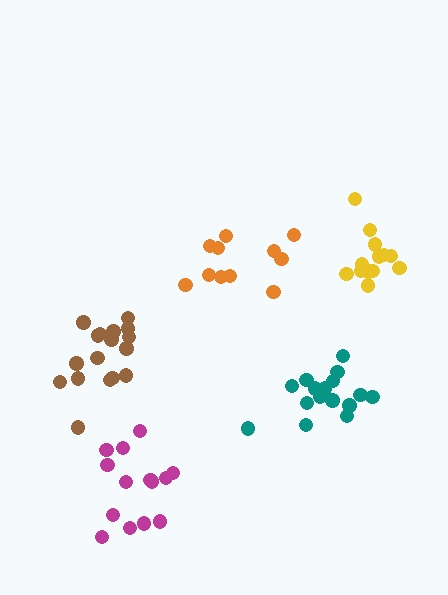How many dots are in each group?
Group 1: 13 dots, Group 2: 17 dots, Group 3: 11 dots, Group 4: 16 dots, Group 5: 14 dots (71 total).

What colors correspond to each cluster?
The clusters are colored: yellow, brown, orange, teal, magenta.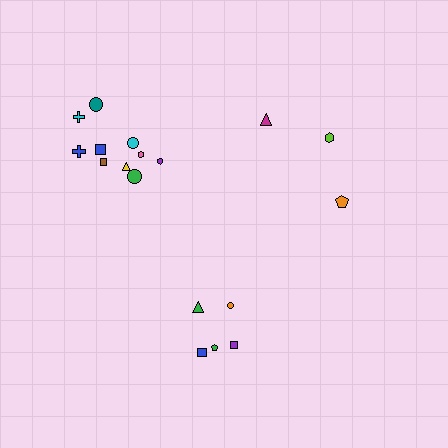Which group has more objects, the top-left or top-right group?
The top-left group.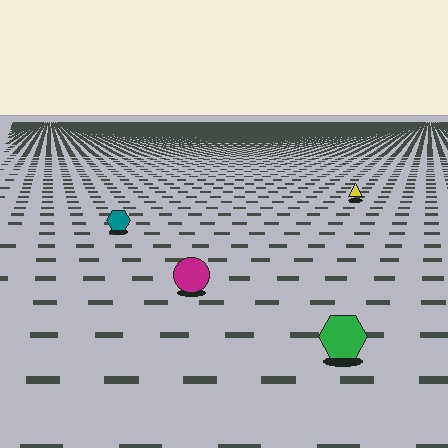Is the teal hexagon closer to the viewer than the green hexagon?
No. The green hexagon is closer — you can tell from the texture gradient: the ground texture is coarser near it.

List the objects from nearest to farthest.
From nearest to farthest: the green hexagon, the magenta circle, the teal hexagon, the yellow triangle.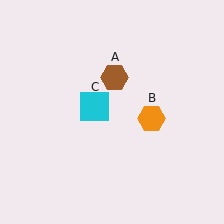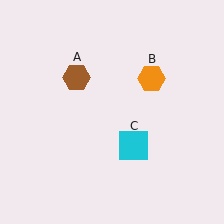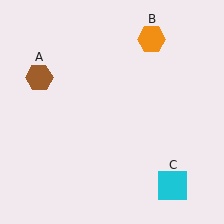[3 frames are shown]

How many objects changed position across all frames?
3 objects changed position: brown hexagon (object A), orange hexagon (object B), cyan square (object C).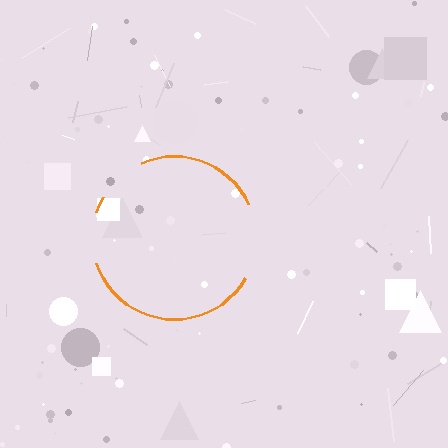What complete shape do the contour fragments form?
The contour fragments form a circle.